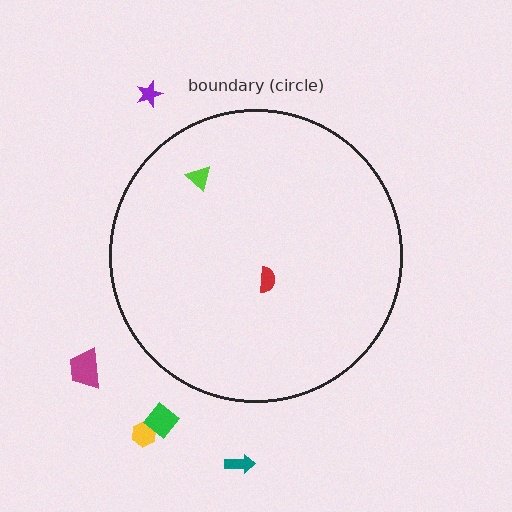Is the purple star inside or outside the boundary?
Outside.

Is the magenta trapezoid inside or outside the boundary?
Outside.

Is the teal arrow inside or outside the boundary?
Outside.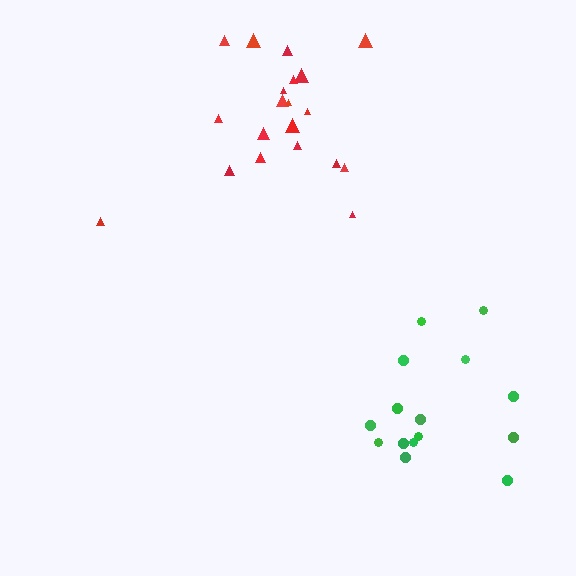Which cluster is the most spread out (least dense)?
Red.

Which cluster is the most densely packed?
Green.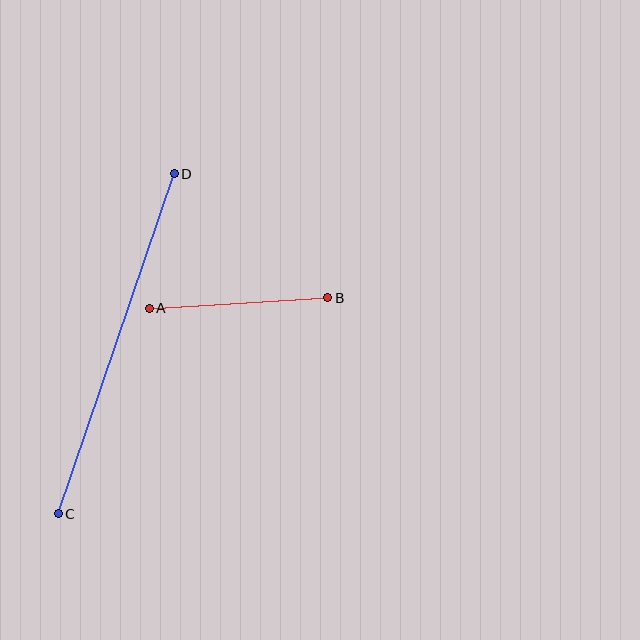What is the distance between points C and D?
The distance is approximately 359 pixels.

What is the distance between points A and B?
The distance is approximately 179 pixels.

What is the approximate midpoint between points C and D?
The midpoint is at approximately (116, 344) pixels.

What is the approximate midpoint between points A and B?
The midpoint is at approximately (239, 303) pixels.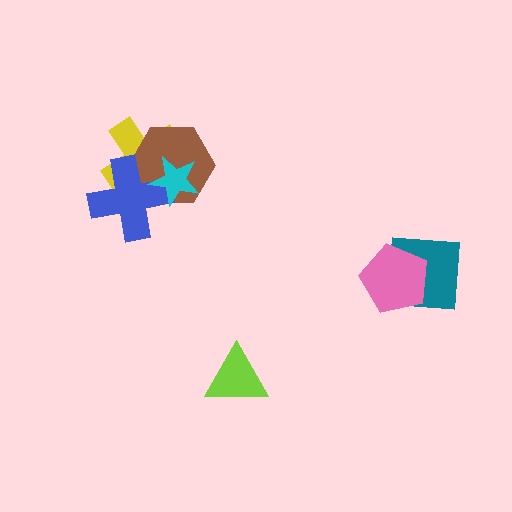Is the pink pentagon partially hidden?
No, no other shape covers it.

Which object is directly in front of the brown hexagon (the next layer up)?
The blue cross is directly in front of the brown hexagon.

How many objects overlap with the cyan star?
3 objects overlap with the cyan star.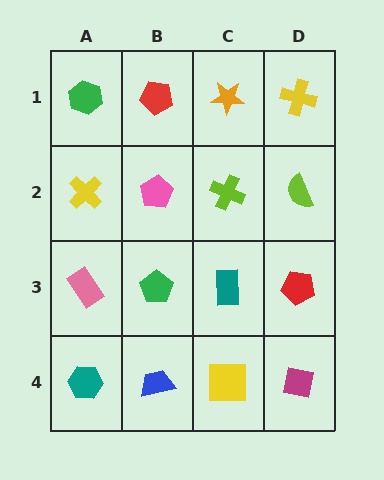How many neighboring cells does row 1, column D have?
2.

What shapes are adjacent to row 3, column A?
A yellow cross (row 2, column A), a teal hexagon (row 4, column A), a green pentagon (row 3, column B).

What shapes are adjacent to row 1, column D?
A lime semicircle (row 2, column D), an orange star (row 1, column C).